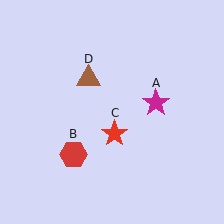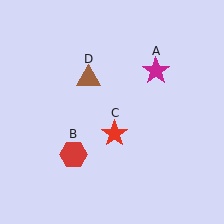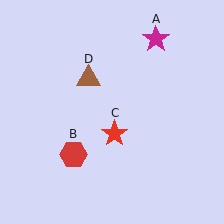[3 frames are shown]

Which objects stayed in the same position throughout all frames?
Red hexagon (object B) and red star (object C) and brown triangle (object D) remained stationary.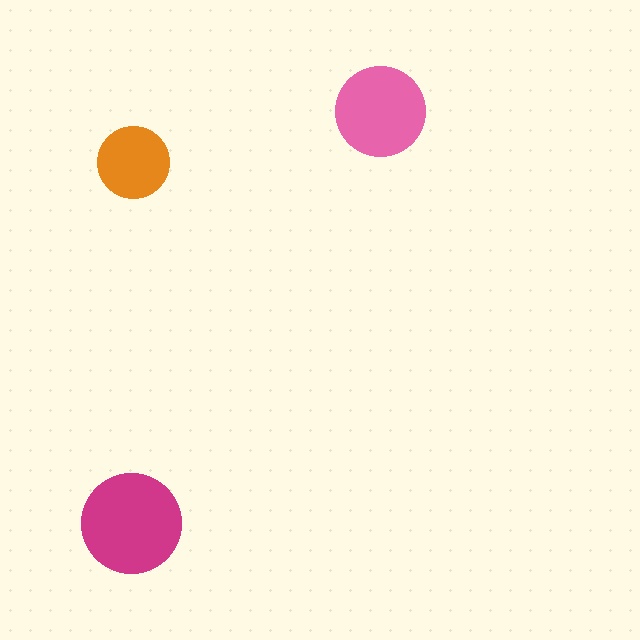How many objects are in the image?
There are 3 objects in the image.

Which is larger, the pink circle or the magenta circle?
The magenta one.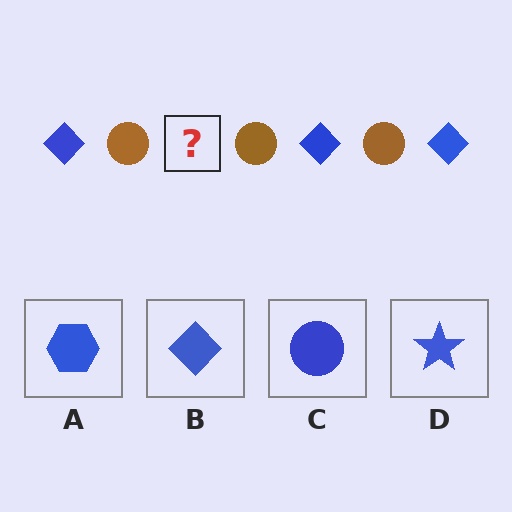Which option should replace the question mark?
Option B.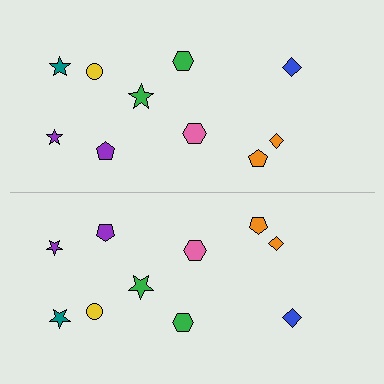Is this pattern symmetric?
Yes, this pattern has bilateral (reflection) symmetry.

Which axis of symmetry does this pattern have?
The pattern has a horizontal axis of symmetry running through the center of the image.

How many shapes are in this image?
There are 20 shapes in this image.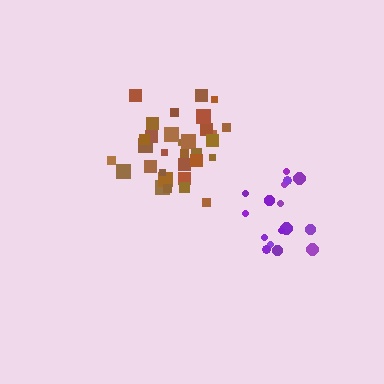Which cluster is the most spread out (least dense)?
Purple.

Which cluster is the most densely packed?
Brown.